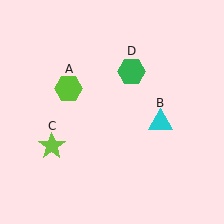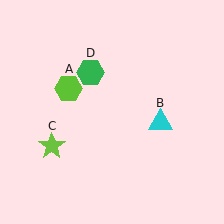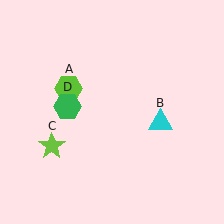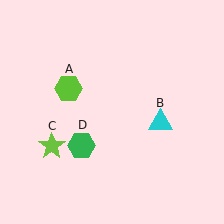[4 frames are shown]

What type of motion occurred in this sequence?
The green hexagon (object D) rotated counterclockwise around the center of the scene.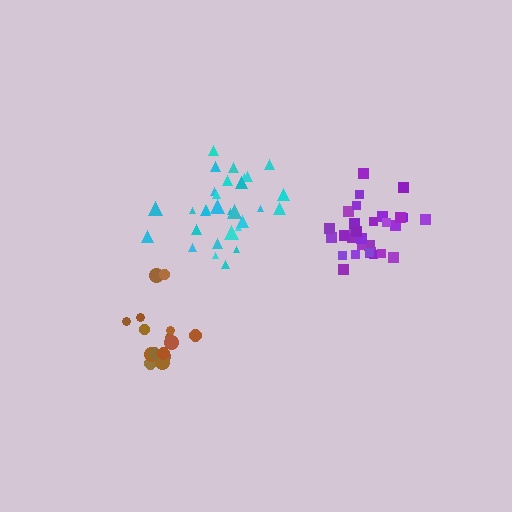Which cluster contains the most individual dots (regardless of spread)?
Purple (30).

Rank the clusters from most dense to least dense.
purple, brown, cyan.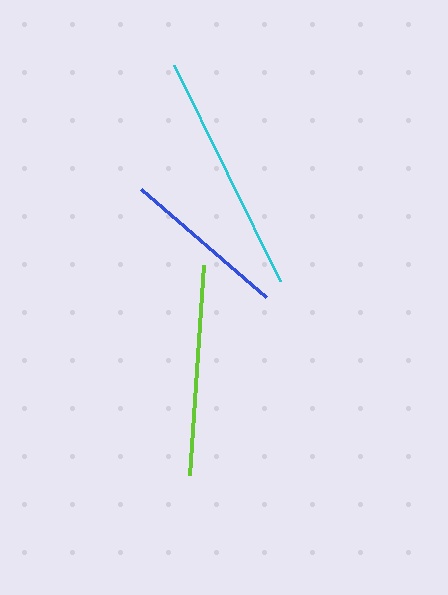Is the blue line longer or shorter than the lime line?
The lime line is longer than the blue line.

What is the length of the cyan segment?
The cyan segment is approximately 241 pixels long.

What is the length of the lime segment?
The lime segment is approximately 210 pixels long.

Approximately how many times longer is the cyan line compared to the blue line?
The cyan line is approximately 1.5 times the length of the blue line.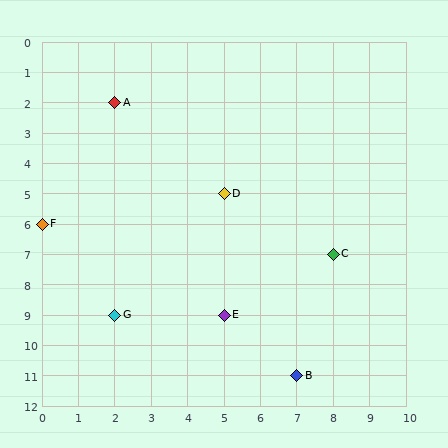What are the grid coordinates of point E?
Point E is at grid coordinates (5, 9).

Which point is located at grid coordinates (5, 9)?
Point E is at (5, 9).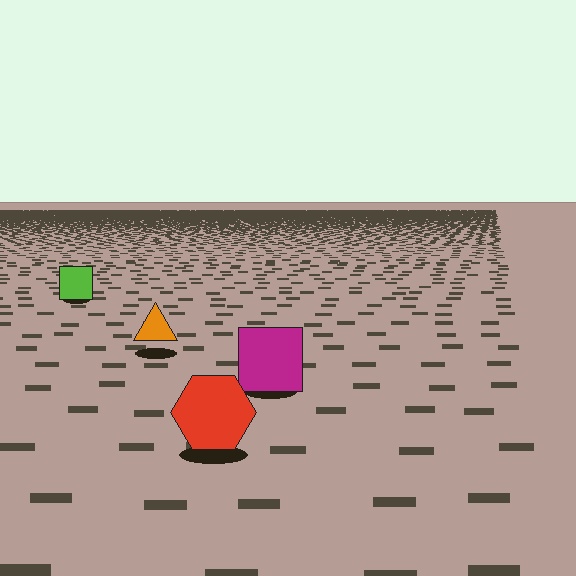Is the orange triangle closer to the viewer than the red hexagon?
No. The red hexagon is closer — you can tell from the texture gradient: the ground texture is coarser near it.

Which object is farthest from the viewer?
The lime square is farthest from the viewer. It appears smaller and the ground texture around it is denser.